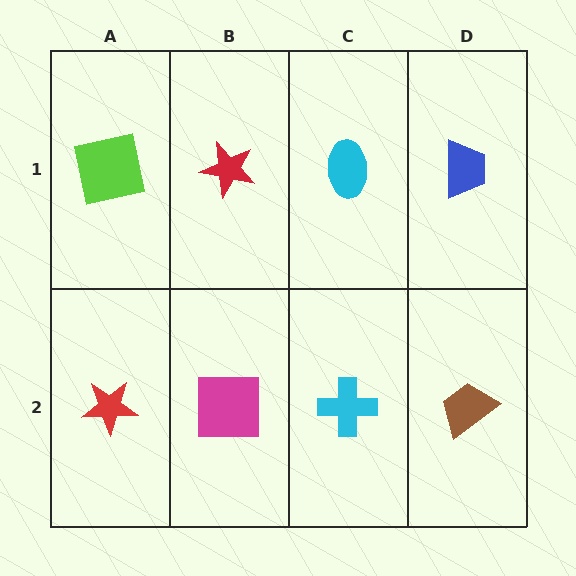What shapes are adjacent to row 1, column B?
A magenta square (row 2, column B), a lime square (row 1, column A), a cyan ellipse (row 1, column C).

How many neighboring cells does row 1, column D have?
2.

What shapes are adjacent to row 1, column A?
A red star (row 2, column A), a red star (row 1, column B).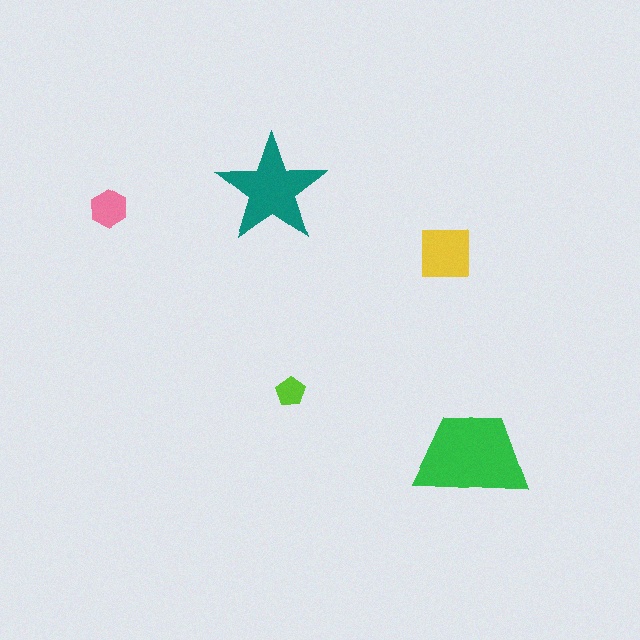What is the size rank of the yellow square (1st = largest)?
3rd.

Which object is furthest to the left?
The pink hexagon is leftmost.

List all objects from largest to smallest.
The green trapezoid, the teal star, the yellow square, the pink hexagon, the lime pentagon.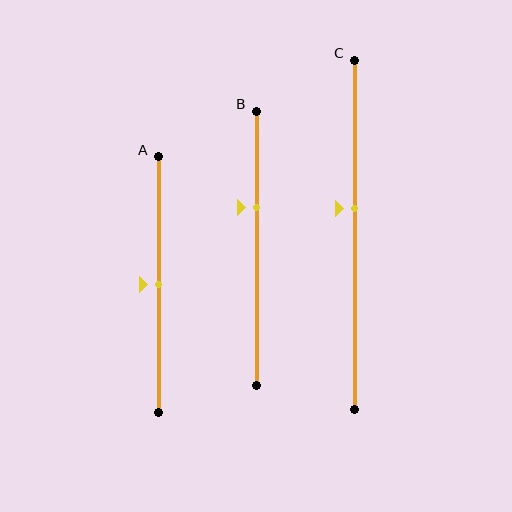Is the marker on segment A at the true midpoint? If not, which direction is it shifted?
Yes, the marker on segment A is at the true midpoint.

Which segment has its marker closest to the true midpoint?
Segment A has its marker closest to the true midpoint.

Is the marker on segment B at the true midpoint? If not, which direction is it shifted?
No, the marker on segment B is shifted upward by about 15% of the segment length.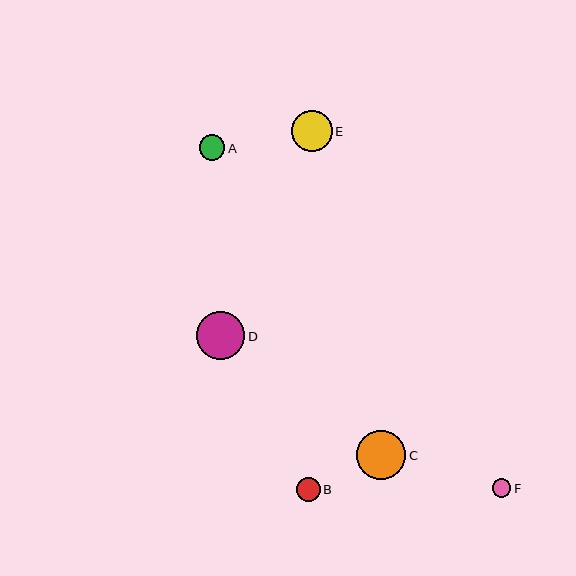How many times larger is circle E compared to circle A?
Circle E is approximately 1.6 times the size of circle A.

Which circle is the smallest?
Circle F is the smallest with a size of approximately 18 pixels.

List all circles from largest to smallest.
From largest to smallest: C, D, E, A, B, F.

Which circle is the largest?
Circle C is the largest with a size of approximately 49 pixels.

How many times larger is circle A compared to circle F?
Circle A is approximately 1.4 times the size of circle F.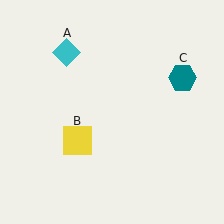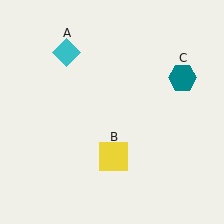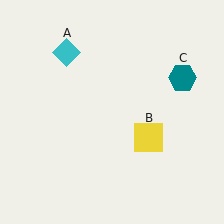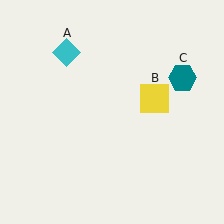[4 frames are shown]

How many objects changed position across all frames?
1 object changed position: yellow square (object B).